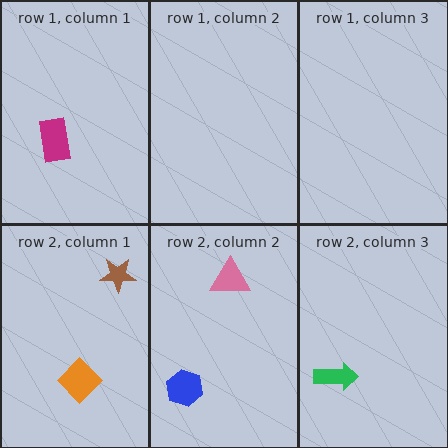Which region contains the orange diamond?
The row 2, column 1 region.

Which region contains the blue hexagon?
The row 2, column 2 region.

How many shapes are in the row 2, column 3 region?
1.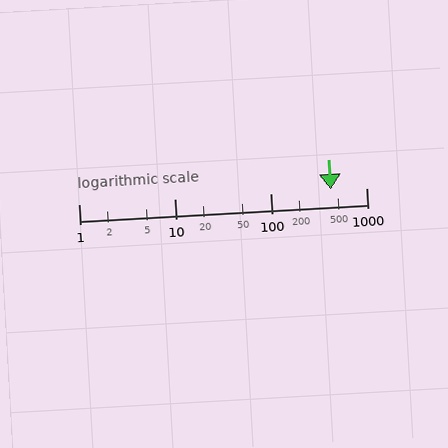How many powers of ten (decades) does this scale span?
The scale spans 3 decades, from 1 to 1000.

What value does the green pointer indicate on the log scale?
The pointer indicates approximately 430.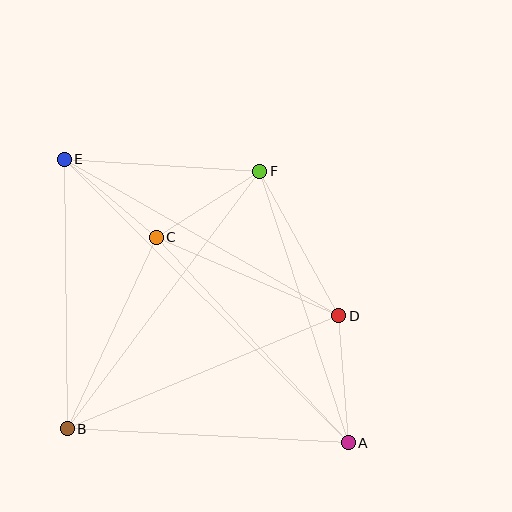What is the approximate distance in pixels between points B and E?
The distance between B and E is approximately 270 pixels.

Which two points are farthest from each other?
Points A and E are farthest from each other.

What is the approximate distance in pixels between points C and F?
The distance between C and F is approximately 123 pixels.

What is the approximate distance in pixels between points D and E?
The distance between D and E is approximately 316 pixels.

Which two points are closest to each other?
Points C and E are closest to each other.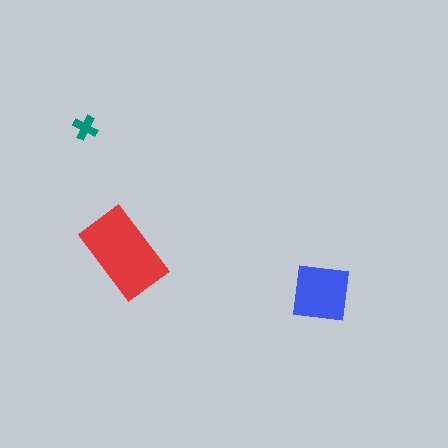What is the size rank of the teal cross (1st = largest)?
3rd.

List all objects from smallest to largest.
The teal cross, the blue square, the red rectangle.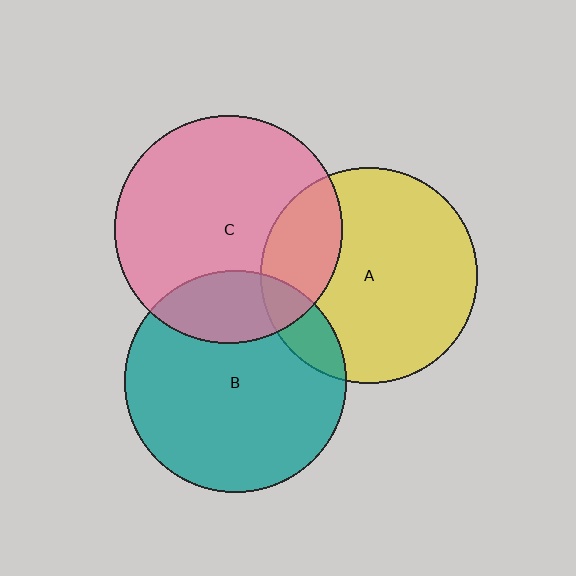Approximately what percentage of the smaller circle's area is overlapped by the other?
Approximately 25%.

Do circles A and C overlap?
Yes.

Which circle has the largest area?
Circle C (pink).